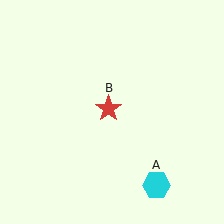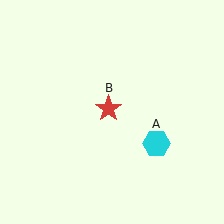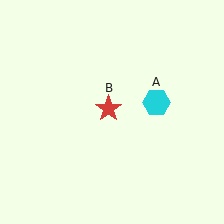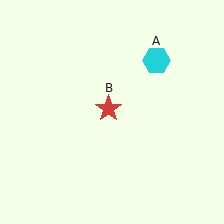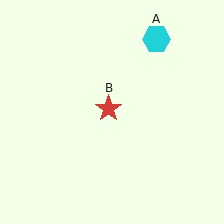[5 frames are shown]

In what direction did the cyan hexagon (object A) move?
The cyan hexagon (object A) moved up.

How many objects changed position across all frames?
1 object changed position: cyan hexagon (object A).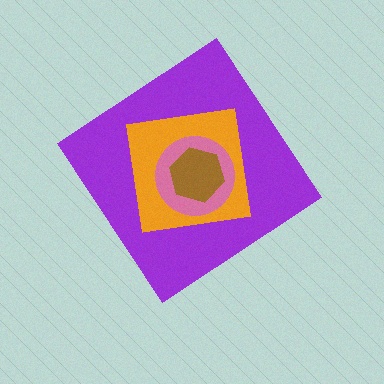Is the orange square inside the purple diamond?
Yes.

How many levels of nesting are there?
4.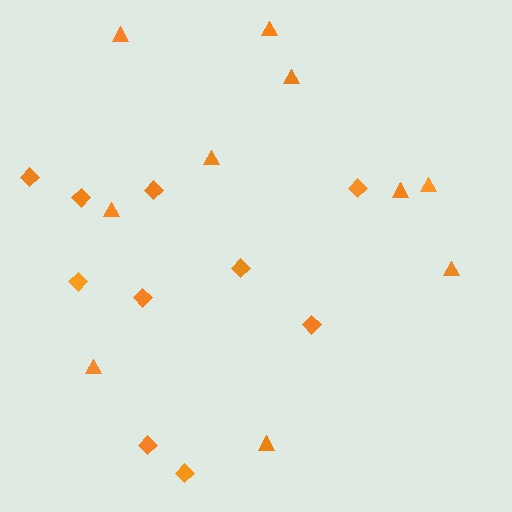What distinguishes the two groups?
There are 2 groups: one group of triangles (10) and one group of diamonds (10).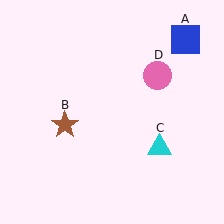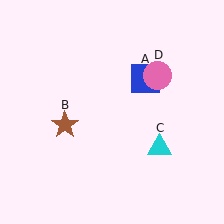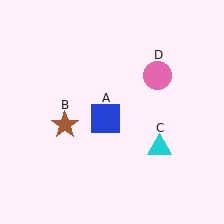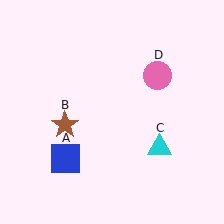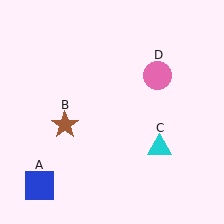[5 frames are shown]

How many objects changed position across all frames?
1 object changed position: blue square (object A).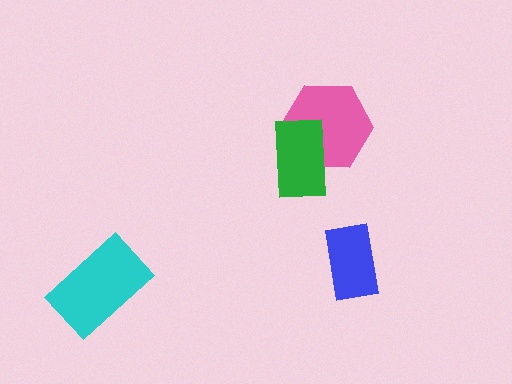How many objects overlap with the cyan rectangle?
0 objects overlap with the cyan rectangle.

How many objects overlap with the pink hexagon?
1 object overlaps with the pink hexagon.